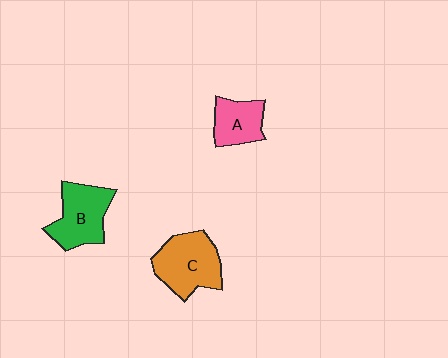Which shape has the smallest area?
Shape A (pink).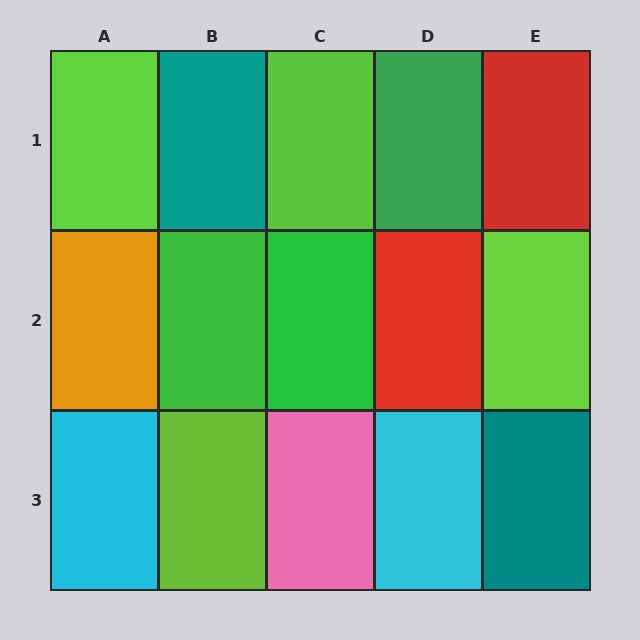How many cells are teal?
2 cells are teal.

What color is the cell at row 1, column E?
Red.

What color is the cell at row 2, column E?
Lime.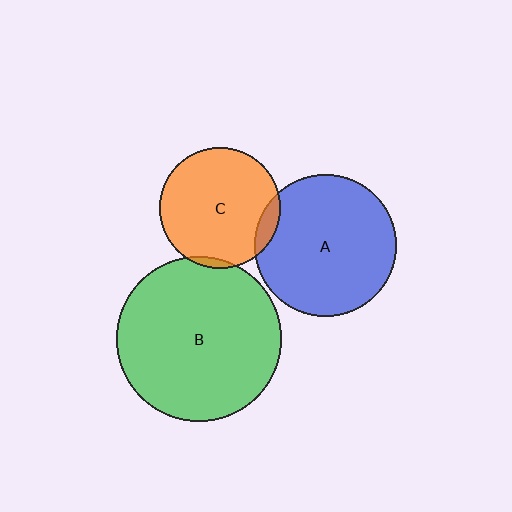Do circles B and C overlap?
Yes.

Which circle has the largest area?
Circle B (green).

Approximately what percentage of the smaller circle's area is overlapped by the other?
Approximately 5%.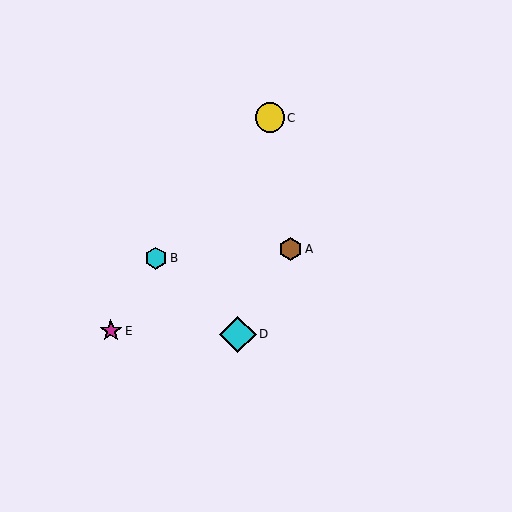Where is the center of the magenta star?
The center of the magenta star is at (111, 331).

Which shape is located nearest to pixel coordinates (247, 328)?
The cyan diamond (labeled D) at (238, 334) is nearest to that location.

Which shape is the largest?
The cyan diamond (labeled D) is the largest.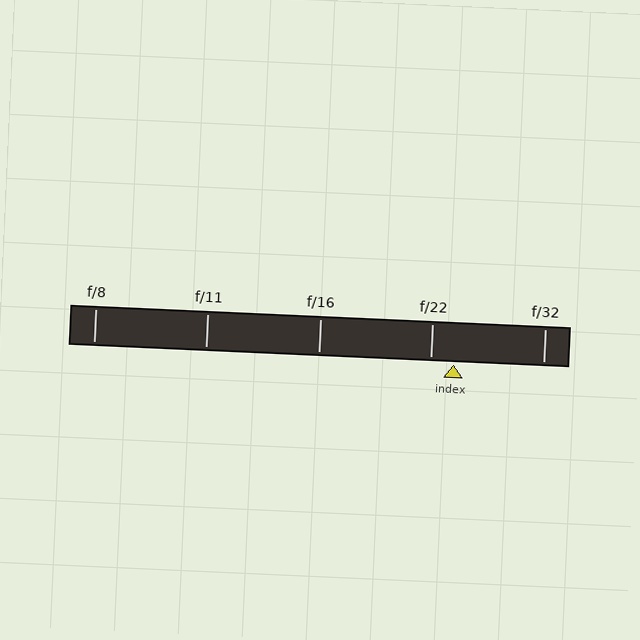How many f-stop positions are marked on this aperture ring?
There are 5 f-stop positions marked.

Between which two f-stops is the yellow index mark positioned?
The index mark is between f/22 and f/32.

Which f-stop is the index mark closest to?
The index mark is closest to f/22.